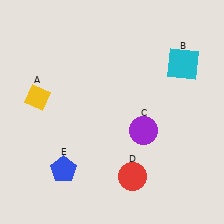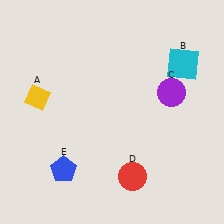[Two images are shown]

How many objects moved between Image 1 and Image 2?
1 object moved between the two images.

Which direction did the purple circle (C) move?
The purple circle (C) moved up.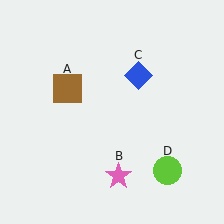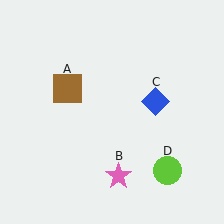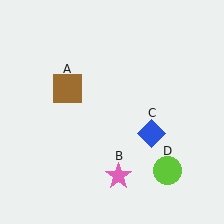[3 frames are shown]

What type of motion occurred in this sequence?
The blue diamond (object C) rotated clockwise around the center of the scene.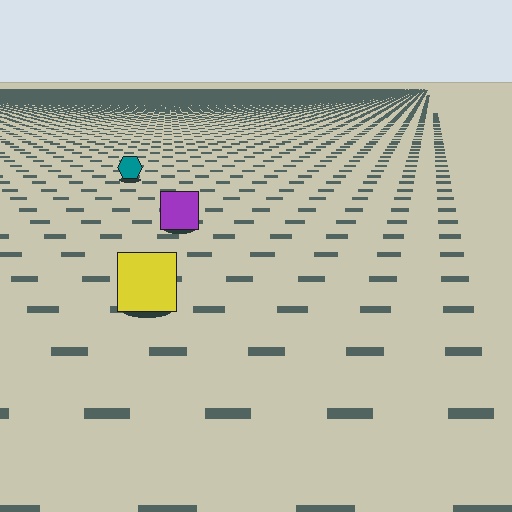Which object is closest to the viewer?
The yellow square is closest. The texture marks near it are larger and more spread out.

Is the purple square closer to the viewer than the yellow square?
No. The yellow square is closer — you can tell from the texture gradient: the ground texture is coarser near it.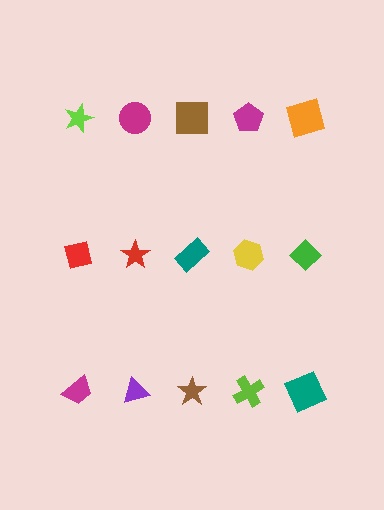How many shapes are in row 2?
5 shapes.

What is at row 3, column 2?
A purple triangle.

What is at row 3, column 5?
A teal square.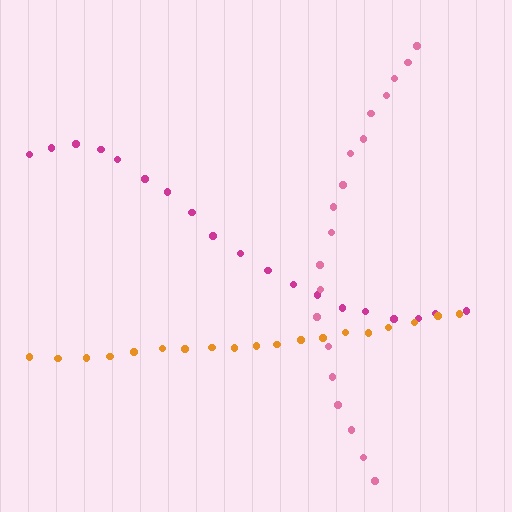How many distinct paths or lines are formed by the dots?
There are 3 distinct paths.